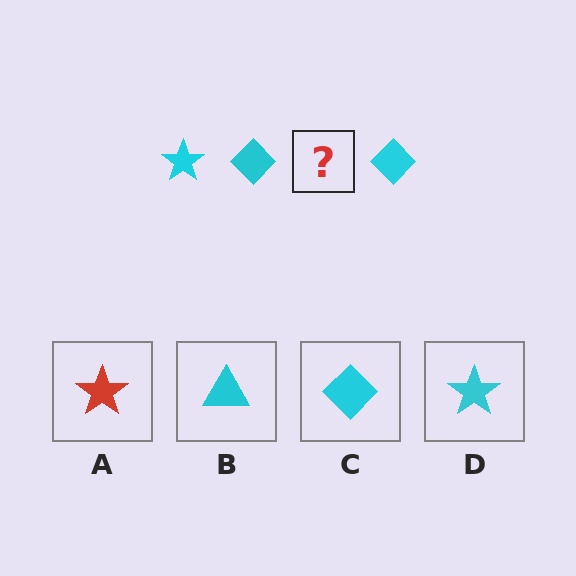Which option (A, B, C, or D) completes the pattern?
D.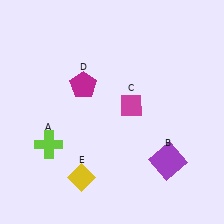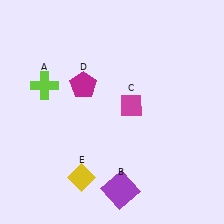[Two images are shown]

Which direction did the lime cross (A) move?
The lime cross (A) moved up.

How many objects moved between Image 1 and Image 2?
2 objects moved between the two images.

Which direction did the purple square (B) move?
The purple square (B) moved left.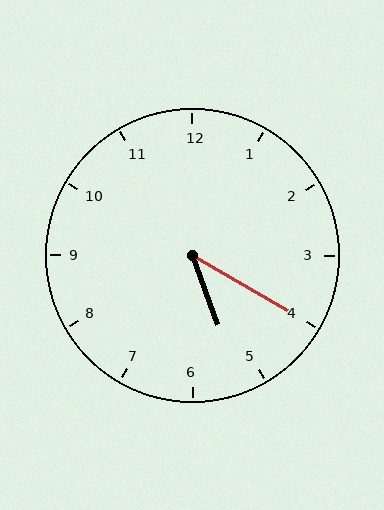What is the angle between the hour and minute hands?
Approximately 40 degrees.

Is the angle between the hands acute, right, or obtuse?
It is acute.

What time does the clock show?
5:20.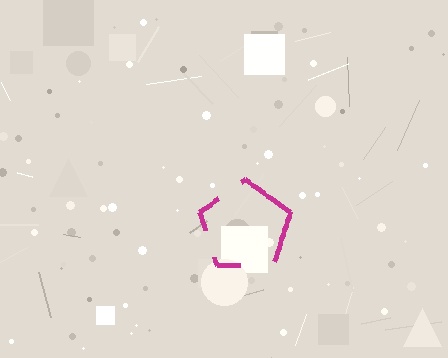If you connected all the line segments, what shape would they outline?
They would outline a pentagon.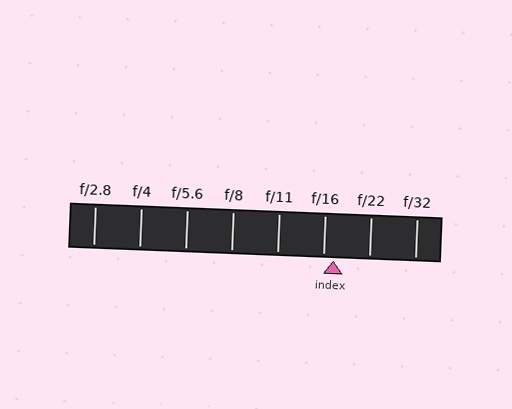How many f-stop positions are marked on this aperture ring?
There are 8 f-stop positions marked.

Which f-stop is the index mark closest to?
The index mark is closest to f/16.